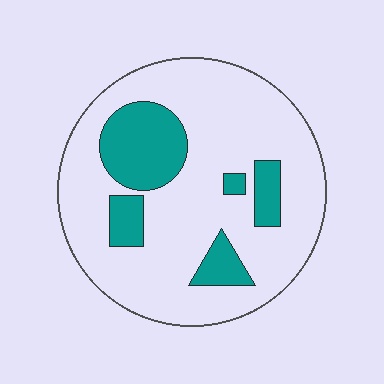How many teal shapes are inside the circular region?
5.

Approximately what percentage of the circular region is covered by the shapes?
Approximately 20%.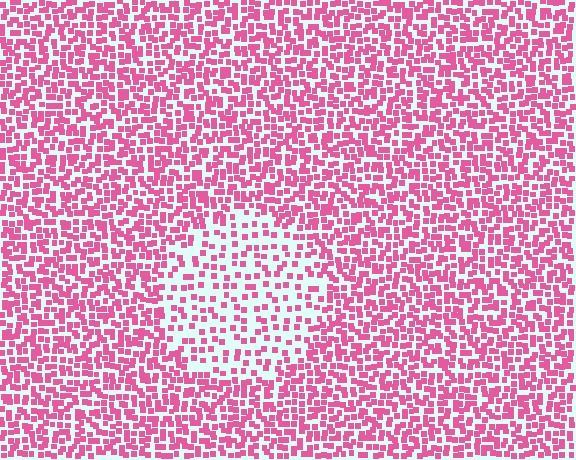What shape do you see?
I see a circle.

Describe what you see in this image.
The image contains small pink elements arranged at two different densities. A circle-shaped region is visible where the elements are less densely packed than the surrounding area.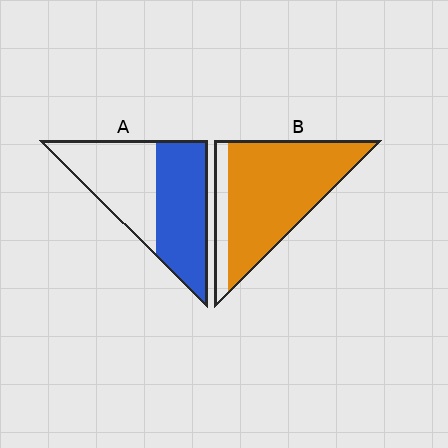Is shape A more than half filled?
Roughly half.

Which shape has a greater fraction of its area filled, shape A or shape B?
Shape B.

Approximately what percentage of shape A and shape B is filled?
A is approximately 50% and B is approximately 85%.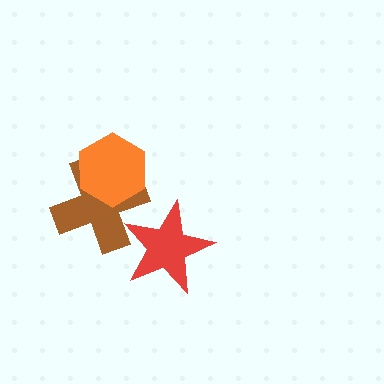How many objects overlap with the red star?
1 object overlaps with the red star.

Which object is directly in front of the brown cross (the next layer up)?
The red star is directly in front of the brown cross.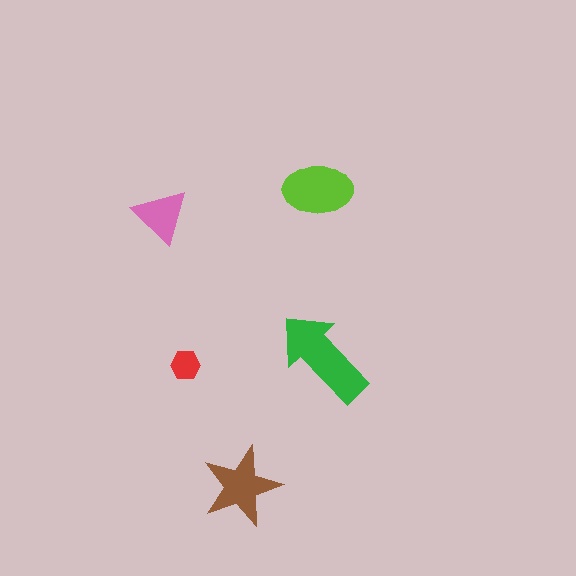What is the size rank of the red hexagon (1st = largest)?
5th.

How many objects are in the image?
There are 5 objects in the image.